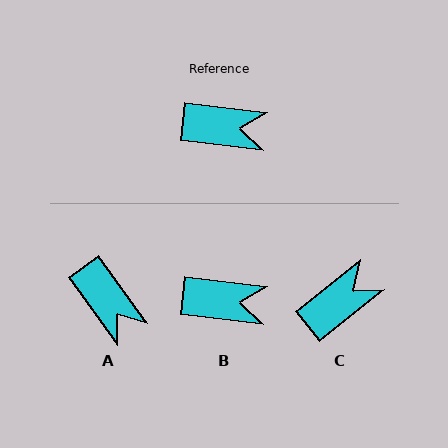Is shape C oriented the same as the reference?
No, it is off by about 46 degrees.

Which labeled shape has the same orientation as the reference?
B.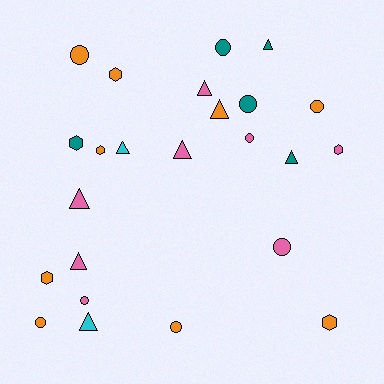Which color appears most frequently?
Orange, with 9 objects.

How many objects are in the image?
There are 24 objects.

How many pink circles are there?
There are 3 pink circles.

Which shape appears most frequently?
Circle, with 9 objects.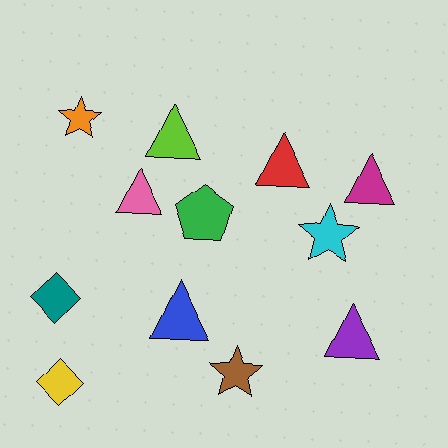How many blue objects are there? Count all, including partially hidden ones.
There is 1 blue object.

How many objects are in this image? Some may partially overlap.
There are 12 objects.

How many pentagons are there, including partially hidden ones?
There is 1 pentagon.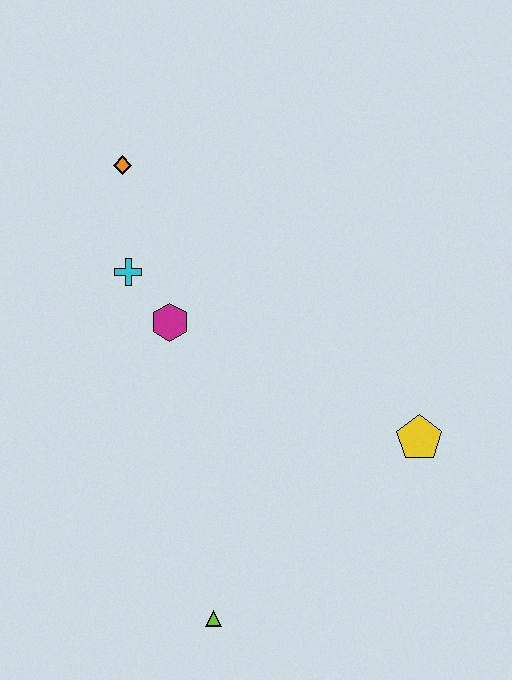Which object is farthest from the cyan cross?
The lime triangle is farthest from the cyan cross.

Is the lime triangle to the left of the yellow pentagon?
Yes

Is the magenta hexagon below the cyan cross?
Yes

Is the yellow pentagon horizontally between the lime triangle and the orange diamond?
No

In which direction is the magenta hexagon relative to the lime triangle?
The magenta hexagon is above the lime triangle.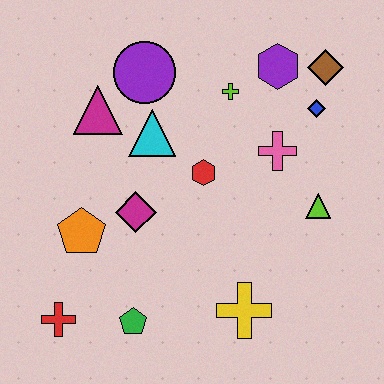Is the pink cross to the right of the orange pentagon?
Yes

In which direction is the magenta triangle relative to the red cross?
The magenta triangle is above the red cross.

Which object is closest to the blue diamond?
The brown diamond is closest to the blue diamond.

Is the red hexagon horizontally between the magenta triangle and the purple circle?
No